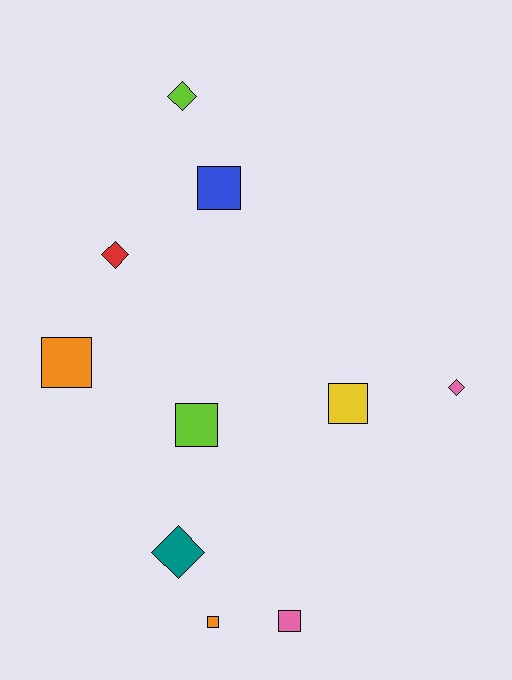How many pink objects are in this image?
There are 2 pink objects.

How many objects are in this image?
There are 10 objects.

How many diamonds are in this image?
There are 4 diamonds.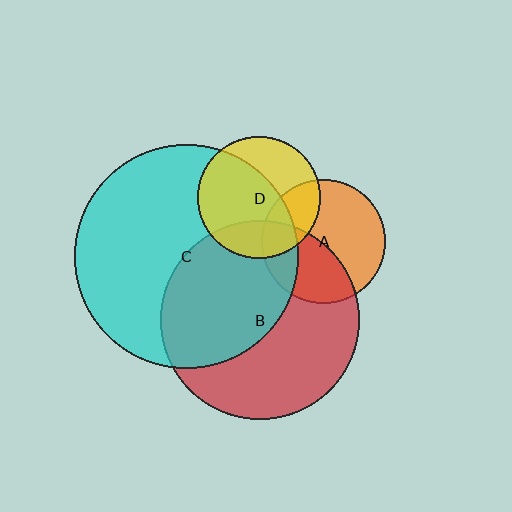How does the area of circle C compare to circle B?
Approximately 1.3 times.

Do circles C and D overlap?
Yes.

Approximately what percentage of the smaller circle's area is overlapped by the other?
Approximately 65%.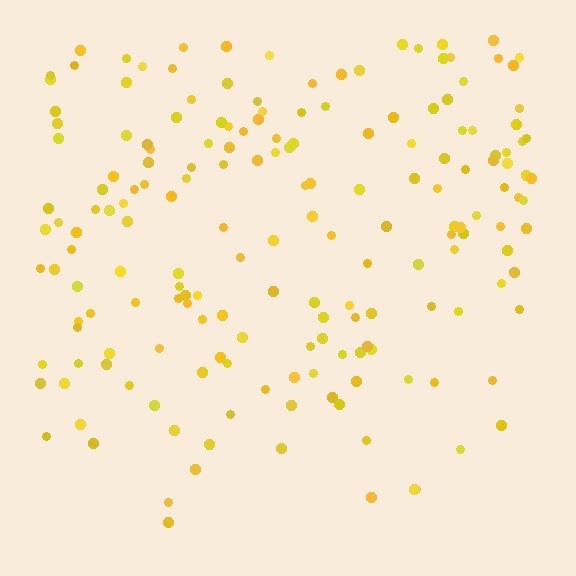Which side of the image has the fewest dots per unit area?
The bottom.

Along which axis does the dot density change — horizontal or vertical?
Vertical.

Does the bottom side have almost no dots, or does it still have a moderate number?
Still a moderate number, just noticeably fewer than the top.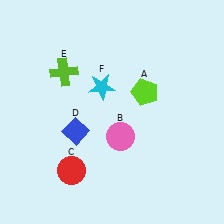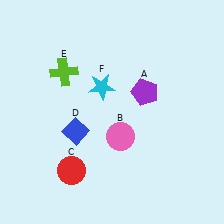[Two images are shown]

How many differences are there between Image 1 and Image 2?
There is 1 difference between the two images.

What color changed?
The pentagon (A) changed from lime in Image 1 to purple in Image 2.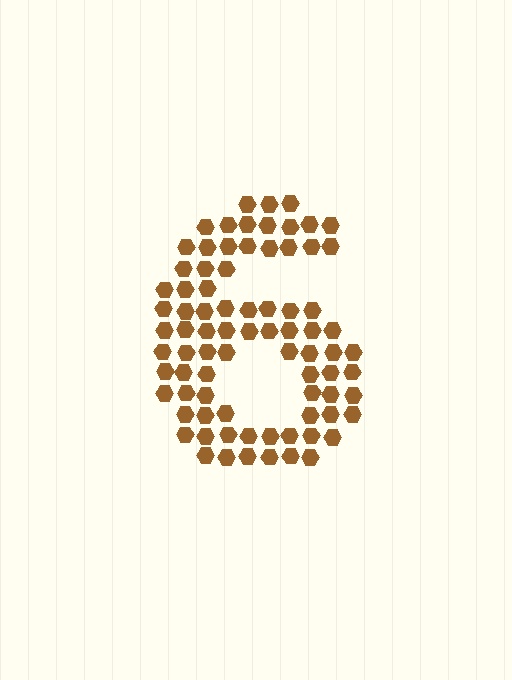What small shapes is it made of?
It is made of small hexagons.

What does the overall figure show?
The overall figure shows the digit 6.